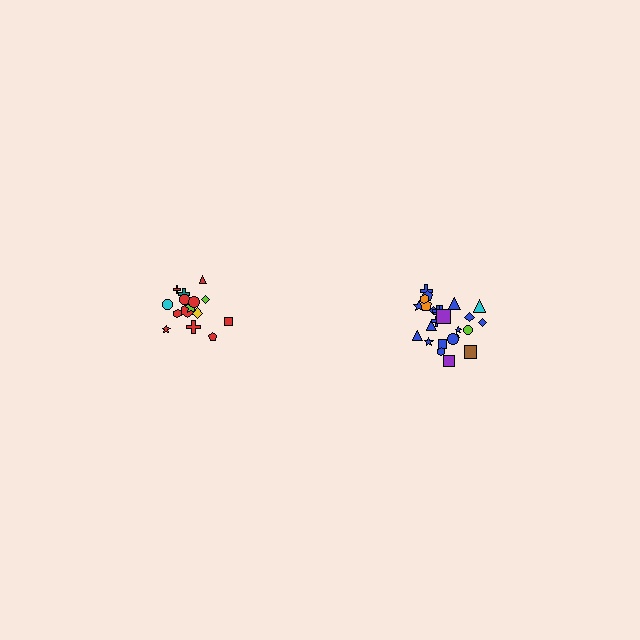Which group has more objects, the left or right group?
The right group.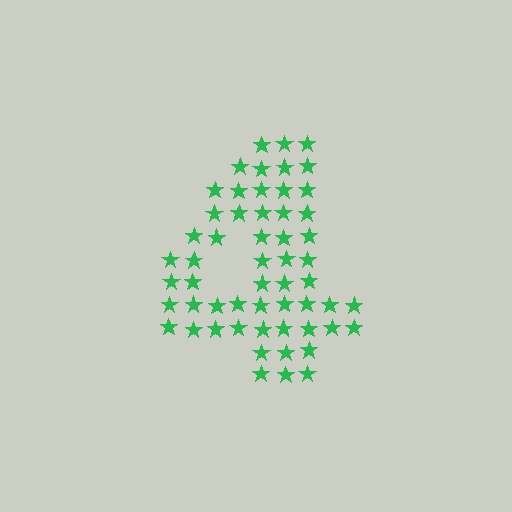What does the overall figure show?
The overall figure shows the digit 4.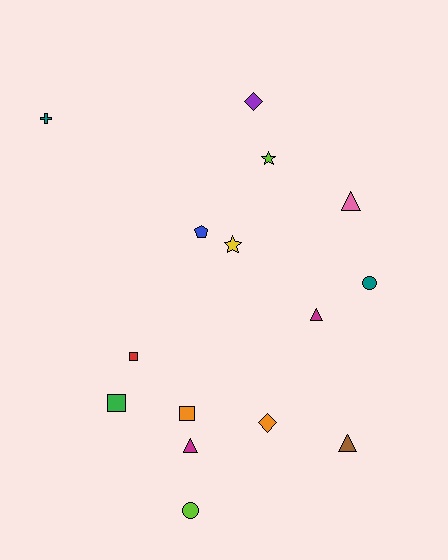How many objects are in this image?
There are 15 objects.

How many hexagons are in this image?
There are no hexagons.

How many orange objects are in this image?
There are 2 orange objects.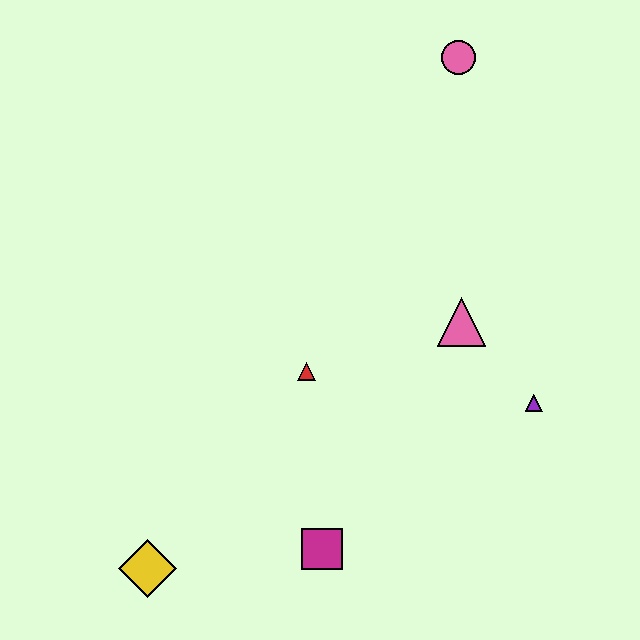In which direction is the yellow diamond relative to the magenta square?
The yellow diamond is to the left of the magenta square.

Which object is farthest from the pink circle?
The yellow diamond is farthest from the pink circle.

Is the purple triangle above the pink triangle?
No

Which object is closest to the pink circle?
The pink triangle is closest to the pink circle.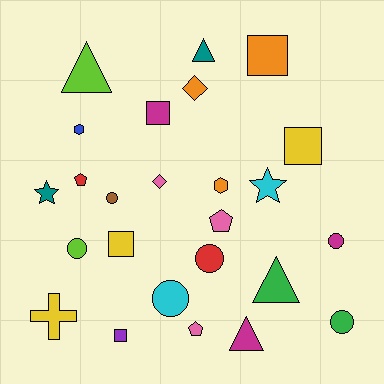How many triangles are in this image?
There are 4 triangles.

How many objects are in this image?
There are 25 objects.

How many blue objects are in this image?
There is 1 blue object.